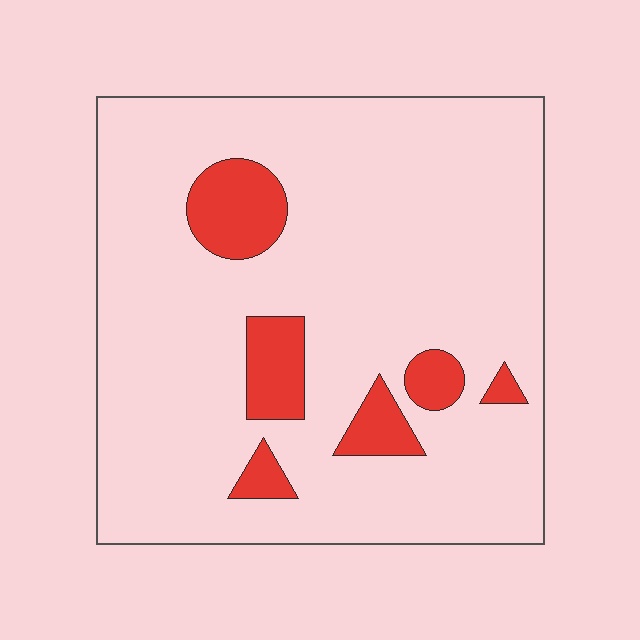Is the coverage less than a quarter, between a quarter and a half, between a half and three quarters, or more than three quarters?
Less than a quarter.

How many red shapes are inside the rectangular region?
6.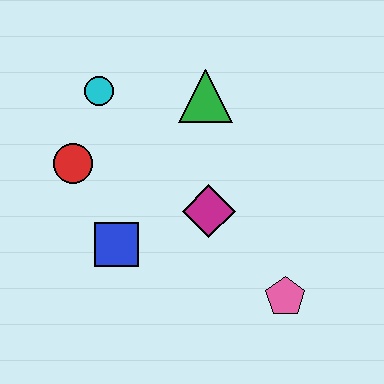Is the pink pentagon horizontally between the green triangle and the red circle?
No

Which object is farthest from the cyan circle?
The pink pentagon is farthest from the cyan circle.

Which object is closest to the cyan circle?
The red circle is closest to the cyan circle.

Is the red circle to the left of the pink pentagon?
Yes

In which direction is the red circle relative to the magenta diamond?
The red circle is to the left of the magenta diamond.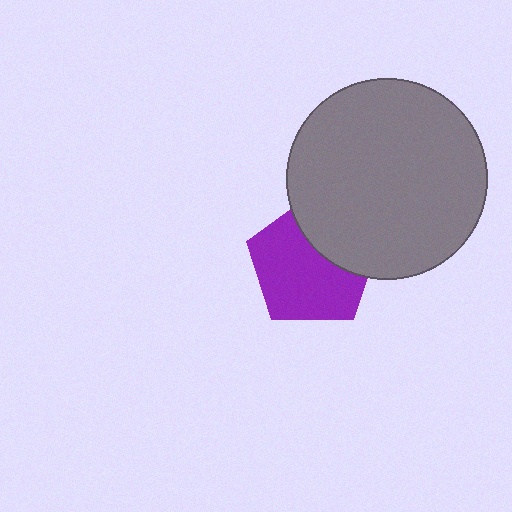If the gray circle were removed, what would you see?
You would see the complete purple pentagon.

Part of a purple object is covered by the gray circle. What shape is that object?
It is a pentagon.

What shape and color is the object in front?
The object in front is a gray circle.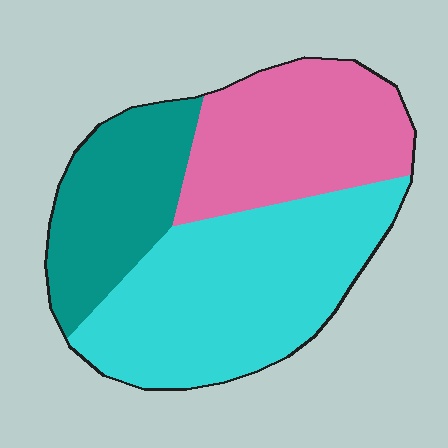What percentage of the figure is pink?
Pink takes up about one third (1/3) of the figure.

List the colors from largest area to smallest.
From largest to smallest: cyan, pink, teal.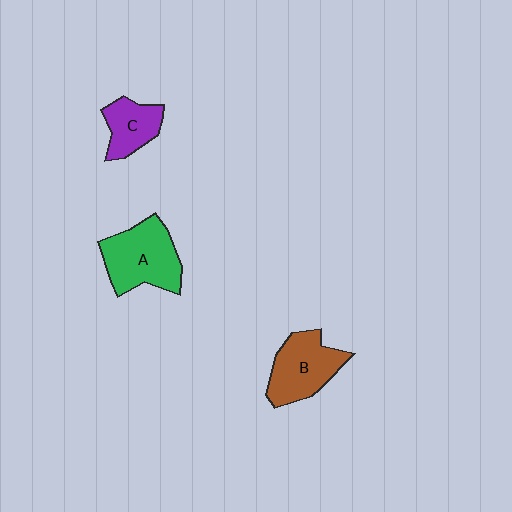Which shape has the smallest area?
Shape C (purple).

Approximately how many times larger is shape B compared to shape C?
Approximately 1.5 times.